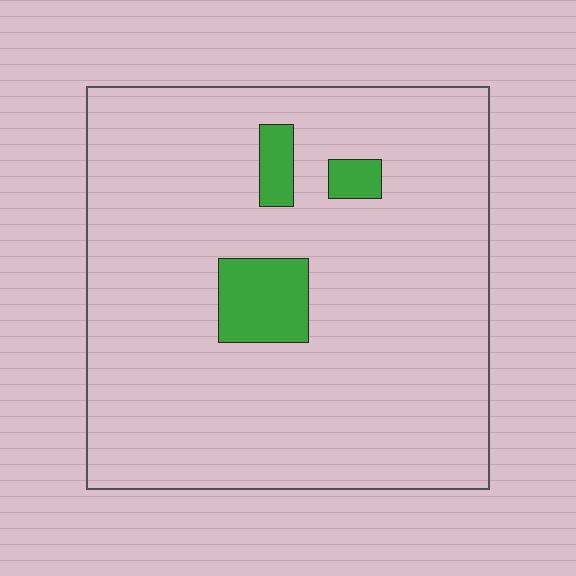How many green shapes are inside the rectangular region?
3.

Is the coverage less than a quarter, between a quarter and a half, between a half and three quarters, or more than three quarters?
Less than a quarter.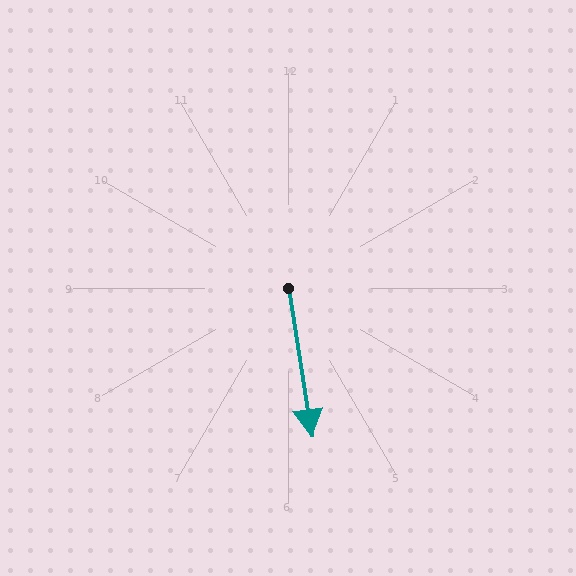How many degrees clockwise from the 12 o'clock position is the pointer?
Approximately 171 degrees.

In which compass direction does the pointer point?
South.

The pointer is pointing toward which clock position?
Roughly 6 o'clock.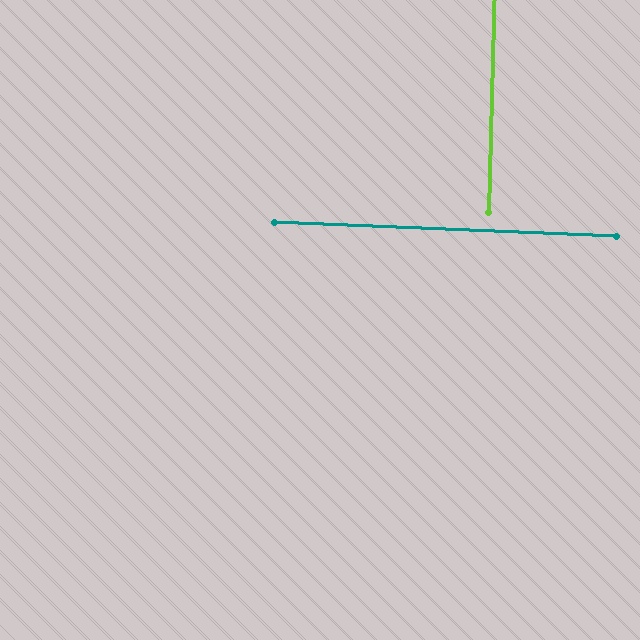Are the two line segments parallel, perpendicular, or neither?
Perpendicular — they meet at approximately 89°.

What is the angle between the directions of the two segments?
Approximately 89 degrees.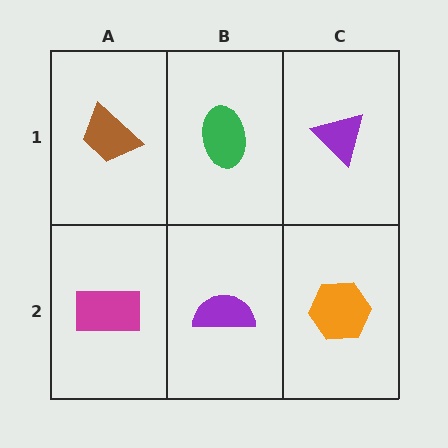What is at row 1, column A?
A brown trapezoid.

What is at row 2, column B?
A purple semicircle.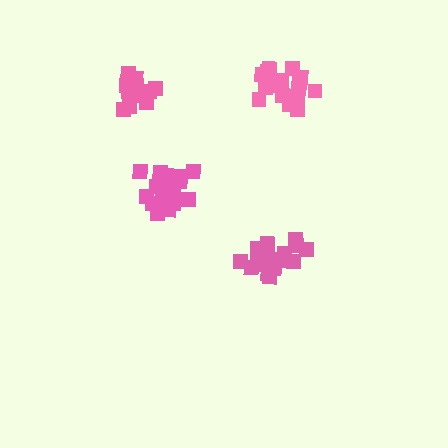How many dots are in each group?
Group 1: 20 dots, Group 2: 18 dots, Group 3: 16 dots, Group 4: 16 dots (70 total).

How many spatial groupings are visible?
There are 4 spatial groupings.